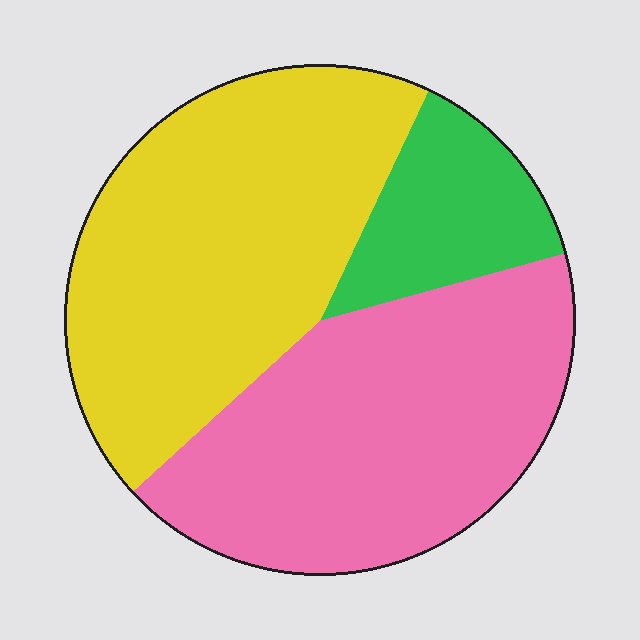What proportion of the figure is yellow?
Yellow covers around 45% of the figure.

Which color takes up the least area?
Green, at roughly 15%.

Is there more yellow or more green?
Yellow.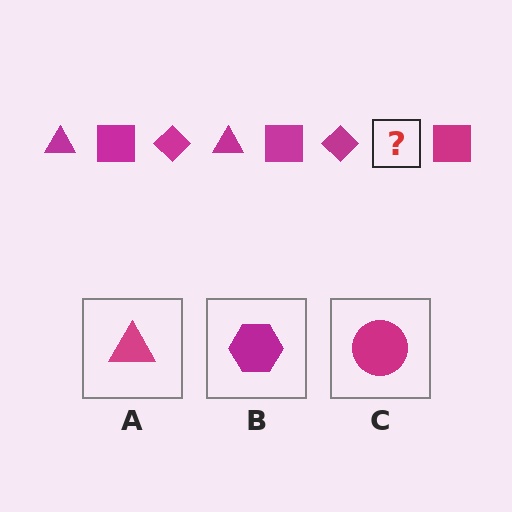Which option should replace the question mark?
Option A.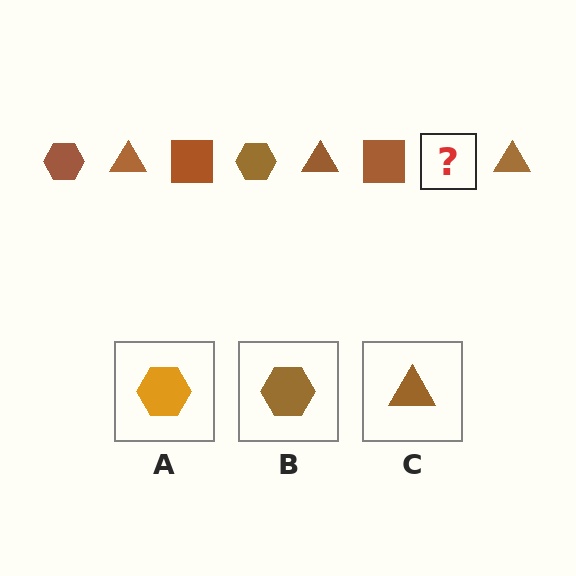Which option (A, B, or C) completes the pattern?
B.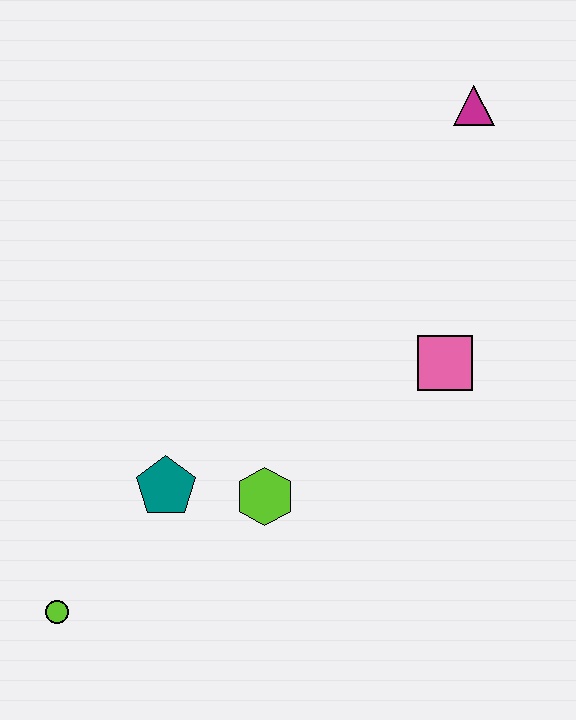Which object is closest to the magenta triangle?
The pink square is closest to the magenta triangle.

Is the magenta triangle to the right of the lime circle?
Yes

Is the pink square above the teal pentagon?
Yes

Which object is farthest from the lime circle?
The magenta triangle is farthest from the lime circle.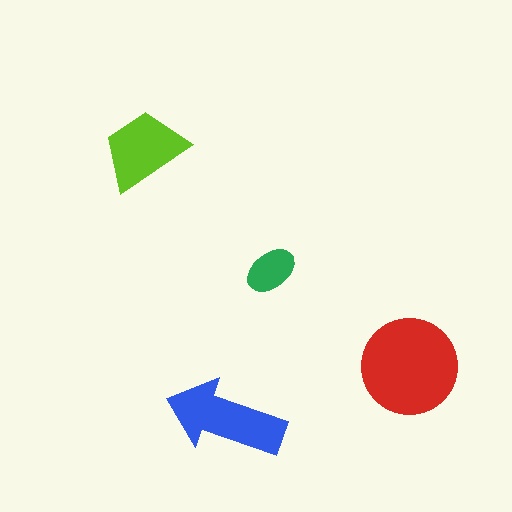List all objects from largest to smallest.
The red circle, the blue arrow, the lime trapezoid, the green ellipse.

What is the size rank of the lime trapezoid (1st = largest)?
3rd.